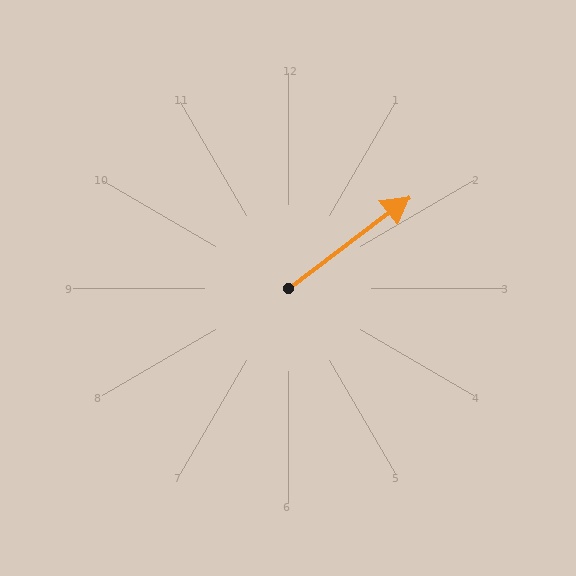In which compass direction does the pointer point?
Northeast.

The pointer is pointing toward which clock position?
Roughly 2 o'clock.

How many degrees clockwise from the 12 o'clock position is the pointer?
Approximately 53 degrees.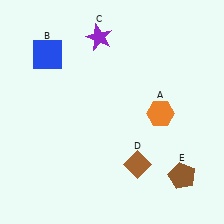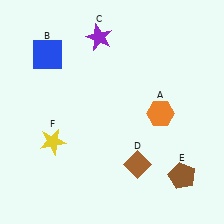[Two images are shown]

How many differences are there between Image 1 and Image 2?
There is 1 difference between the two images.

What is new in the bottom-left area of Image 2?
A yellow star (F) was added in the bottom-left area of Image 2.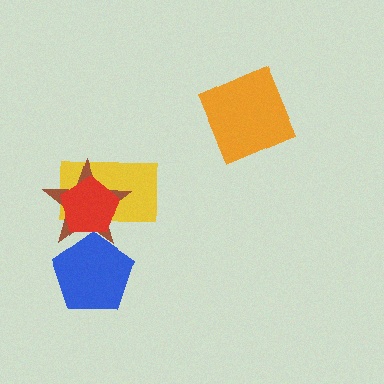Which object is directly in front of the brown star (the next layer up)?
The blue pentagon is directly in front of the brown star.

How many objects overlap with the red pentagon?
2 objects overlap with the red pentagon.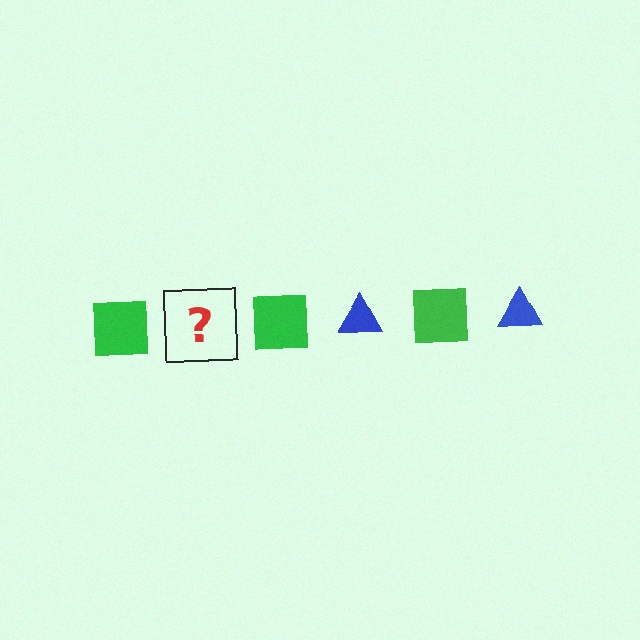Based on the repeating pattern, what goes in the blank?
The blank should be a blue triangle.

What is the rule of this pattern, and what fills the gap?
The rule is that the pattern alternates between green square and blue triangle. The gap should be filled with a blue triangle.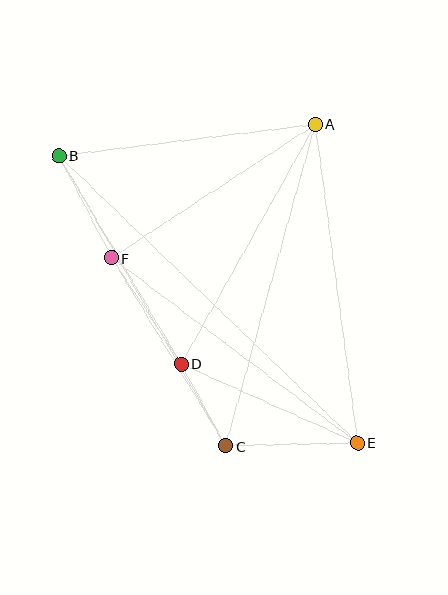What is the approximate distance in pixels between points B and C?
The distance between B and C is approximately 335 pixels.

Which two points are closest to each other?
Points C and D are closest to each other.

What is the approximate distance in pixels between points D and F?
The distance between D and F is approximately 127 pixels.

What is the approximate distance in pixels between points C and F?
The distance between C and F is approximately 220 pixels.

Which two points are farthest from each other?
Points B and E are farthest from each other.